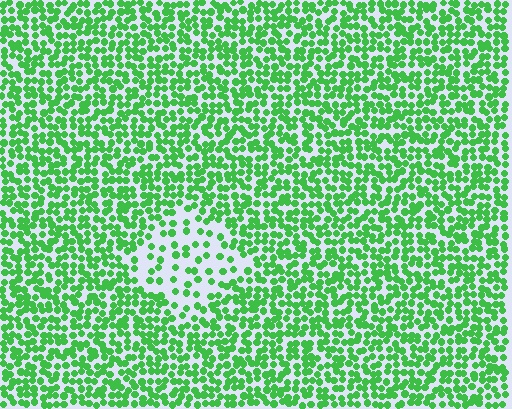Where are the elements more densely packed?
The elements are more densely packed outside the diamond boundary.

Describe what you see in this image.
The image contains small green elements arranged at two different densities. A diamond-shaped region is visible where the elements are less densely packed than the surrounding area.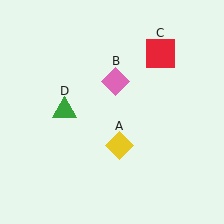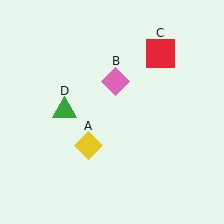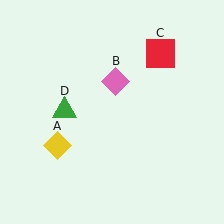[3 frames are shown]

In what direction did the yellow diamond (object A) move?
The yellow diamond (object A) moved left.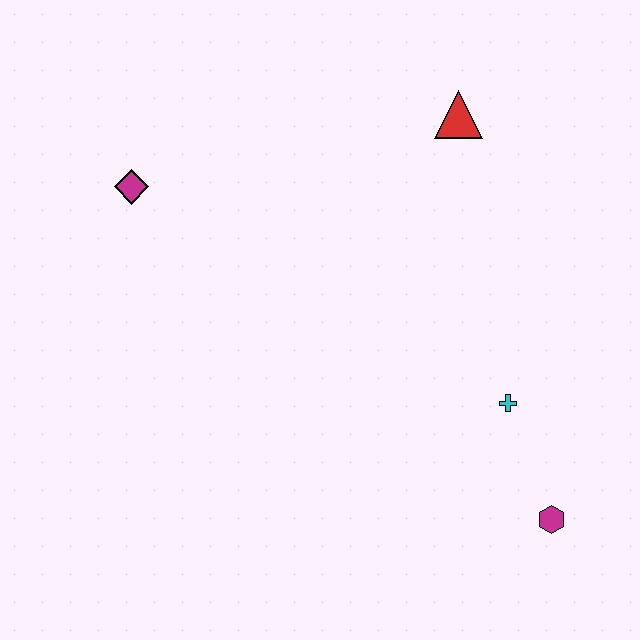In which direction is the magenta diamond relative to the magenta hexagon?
The magenta diamond is to the left of the magenta hexagon.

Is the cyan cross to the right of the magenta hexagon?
No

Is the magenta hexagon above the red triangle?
No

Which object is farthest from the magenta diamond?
The magenta hexagon is farthest from the magenta diamond.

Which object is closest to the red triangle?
The cyan cross is closest to the red triangle.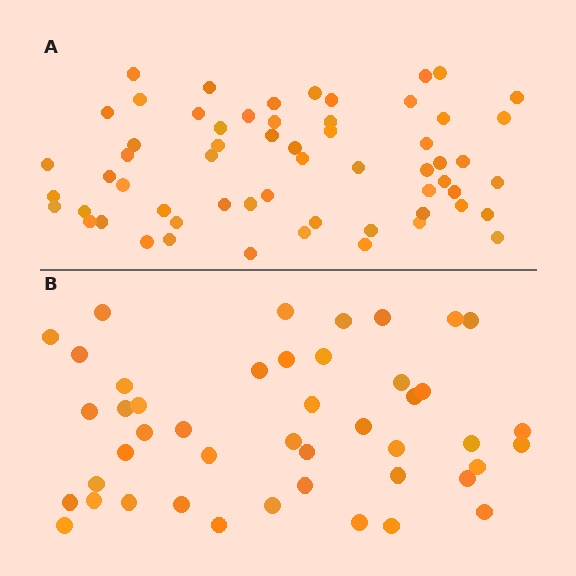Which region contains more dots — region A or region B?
Region A (the top region) has more dots.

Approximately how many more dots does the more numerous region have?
Region A has approximately 15 more dots than region B.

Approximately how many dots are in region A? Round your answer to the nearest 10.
About 60 dots.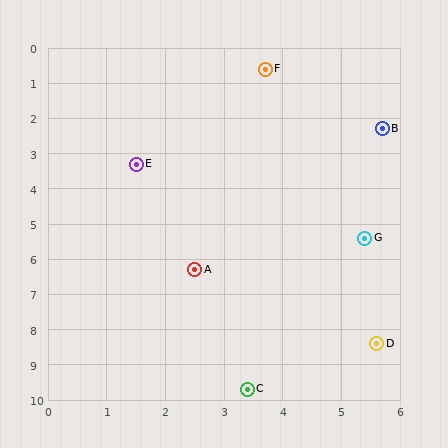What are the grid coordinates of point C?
Point C is at approximately (3.4, 9.7).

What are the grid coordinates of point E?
Point E is at approximately (1.5, 3.3).